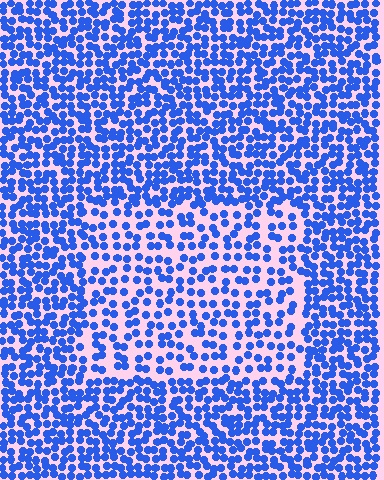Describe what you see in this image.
The image contains small blue elements arranged at two different densities. A rectangle-shaped region is visible where the elements are less densely packed than the surrounding area.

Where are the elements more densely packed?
The elements are more densely packed outside the rectangle boundary.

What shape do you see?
I see a rectangle.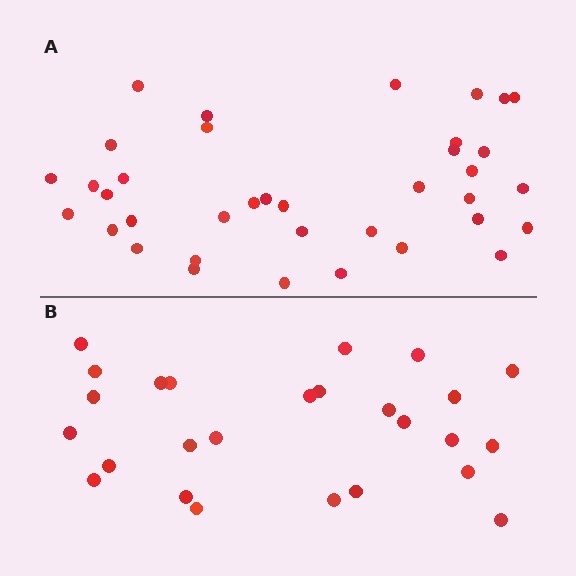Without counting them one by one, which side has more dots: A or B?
Region A (the top region) has more dots.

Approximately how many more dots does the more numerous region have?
Region A has roughly 12 or so more dots than region B.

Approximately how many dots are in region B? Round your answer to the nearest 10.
About 30 dots. (The exact count is 26, which rounds to 30.)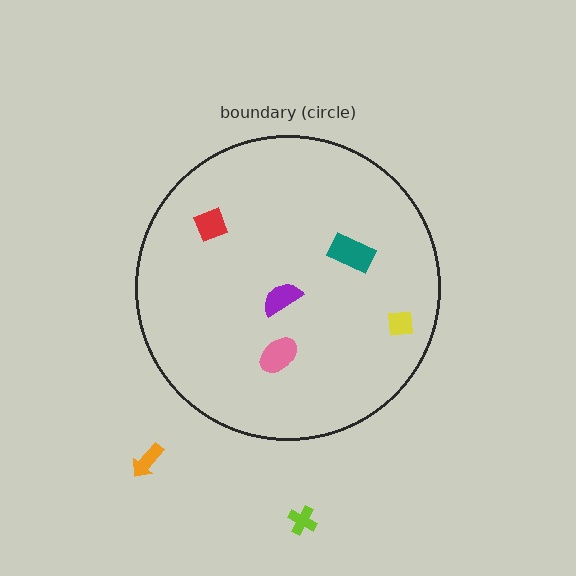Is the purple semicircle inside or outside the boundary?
Inside.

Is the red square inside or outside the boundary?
Inside.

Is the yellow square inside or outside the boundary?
Inside.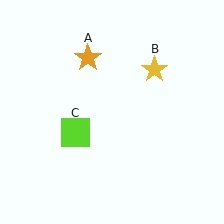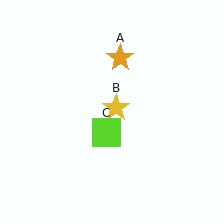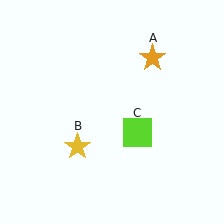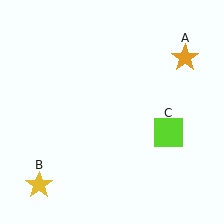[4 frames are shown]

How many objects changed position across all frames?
3 objects changed position: orange star (object A), yellow star (object B), lime square (object C).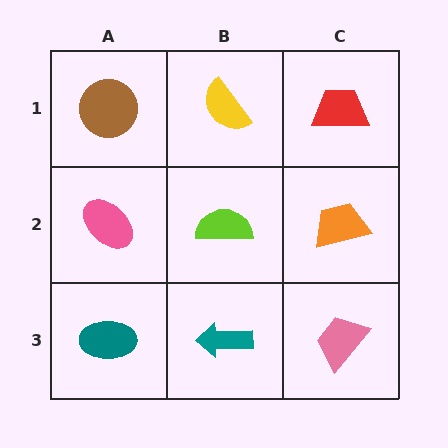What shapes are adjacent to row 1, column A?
A pink ellipse (row 2, column A), a yellow semicircle (row 1, column B).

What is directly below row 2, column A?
A teal ellipse.